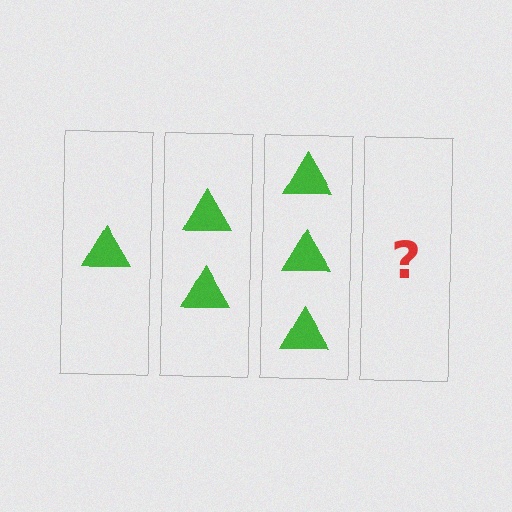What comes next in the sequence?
The next element should be 4 triangles.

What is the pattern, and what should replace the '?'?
The pattern is that each step adds one more triangle. The '?' should be 4 triangles.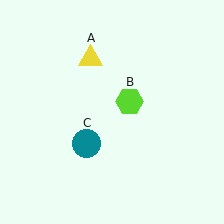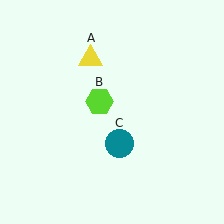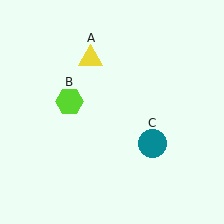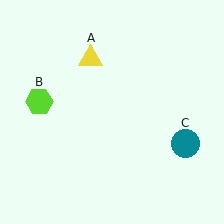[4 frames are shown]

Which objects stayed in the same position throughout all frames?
Yellow triangle (object A) remained stationary.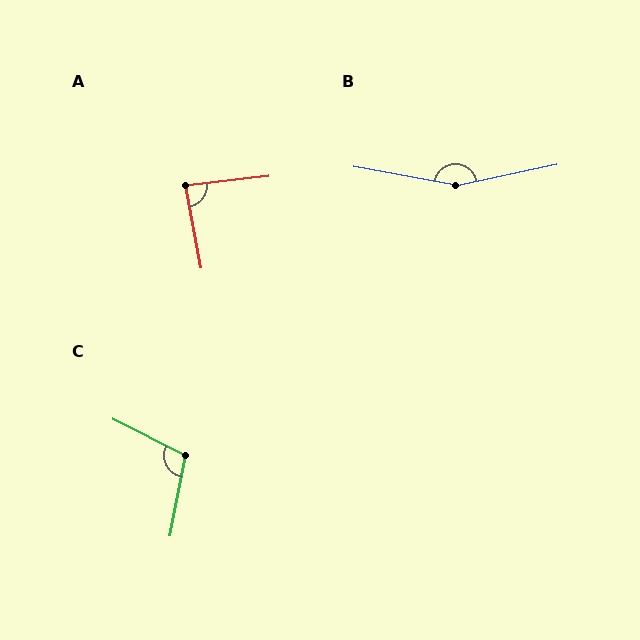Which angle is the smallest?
A, at approximately 86 degrees.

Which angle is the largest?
B, at approximately 158 degrees.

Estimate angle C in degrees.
Approximately 106 degrees.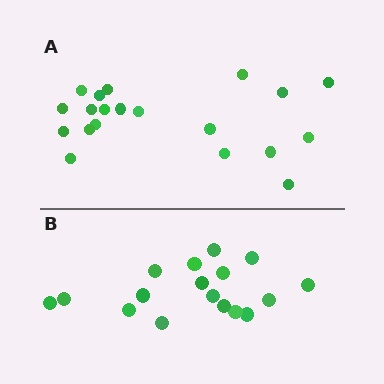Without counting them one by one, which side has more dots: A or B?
Region A (the top region) has more dots.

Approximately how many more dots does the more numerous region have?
Region A has just a few more — roughly 2 or 3 more dots than region B.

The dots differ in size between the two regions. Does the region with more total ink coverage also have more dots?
No. Region B has more total ink coverage because its dots are larger, but region A actually contains more individual dots. Total area can be misleading — the number of items is what matters here.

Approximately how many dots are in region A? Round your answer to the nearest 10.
About 20 dots.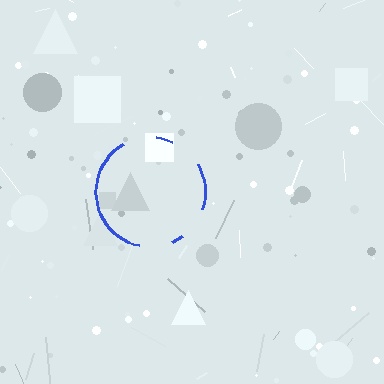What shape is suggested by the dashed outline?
The dashed outline suggests a circle.